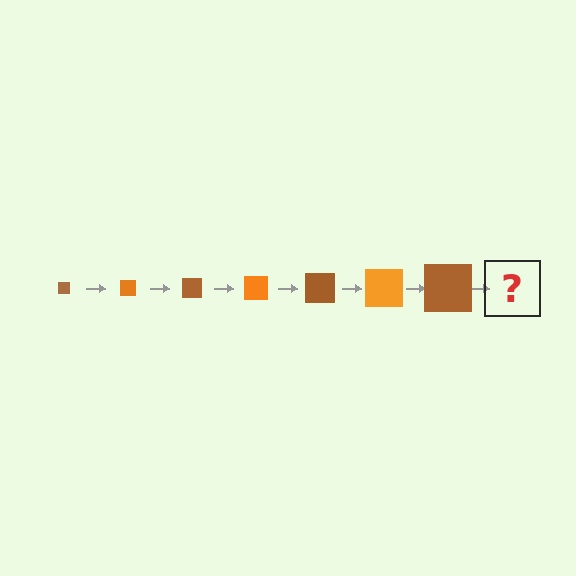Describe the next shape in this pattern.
It should be an orange square, larger than the previous one.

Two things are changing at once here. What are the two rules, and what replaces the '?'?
The two rules are that the square grows larger each step and the color cycles through brown and orange. The '?' should be an orange square, larger than the previous one.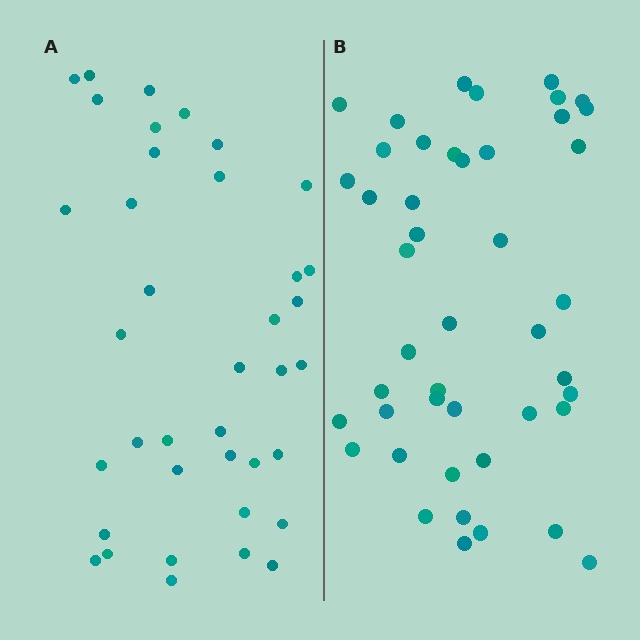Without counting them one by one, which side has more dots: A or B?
Region B (the right region) has more dots.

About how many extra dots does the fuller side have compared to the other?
Region B has roughly 8 or so more dots than region A.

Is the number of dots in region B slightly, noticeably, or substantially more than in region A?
Region B has only slightly more — the two regions are fairly close. The ratio is roughly 1.2 to 1.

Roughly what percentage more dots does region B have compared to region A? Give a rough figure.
About 20% more.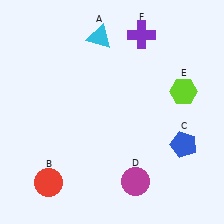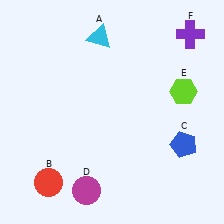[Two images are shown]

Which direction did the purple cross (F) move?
The purple cross (F) moved right.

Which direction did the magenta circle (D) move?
The magenta circle (D) moved left.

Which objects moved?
The objects that moved are: the magenta circle (D), the purple cross (F).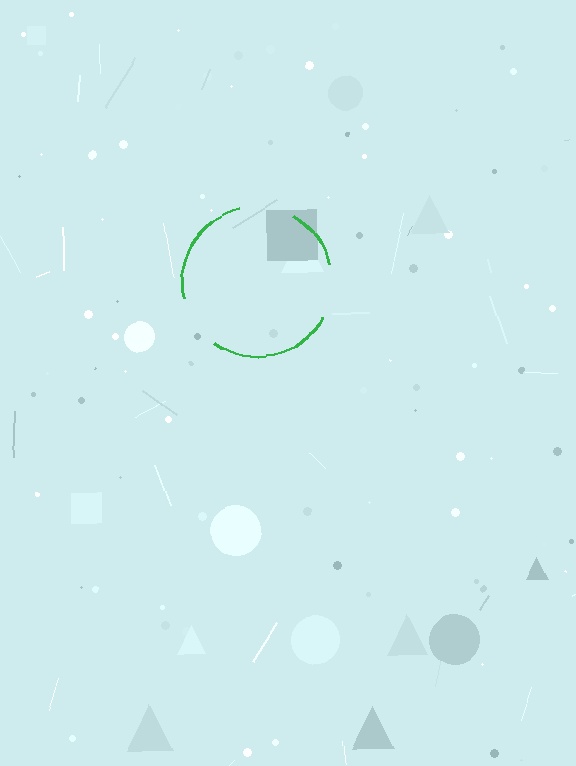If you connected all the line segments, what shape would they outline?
They would outline a circle.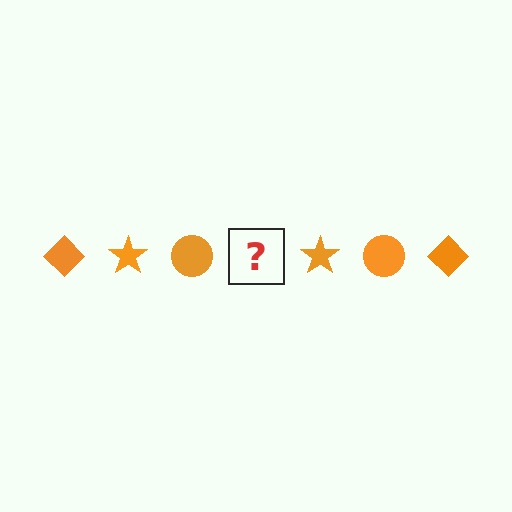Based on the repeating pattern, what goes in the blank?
The blank should be an orange diamond.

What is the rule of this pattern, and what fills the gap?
The rule is that the pattern cycles through diamond, star, circle shapes in orange. The gap should be filled with an orange diamond.